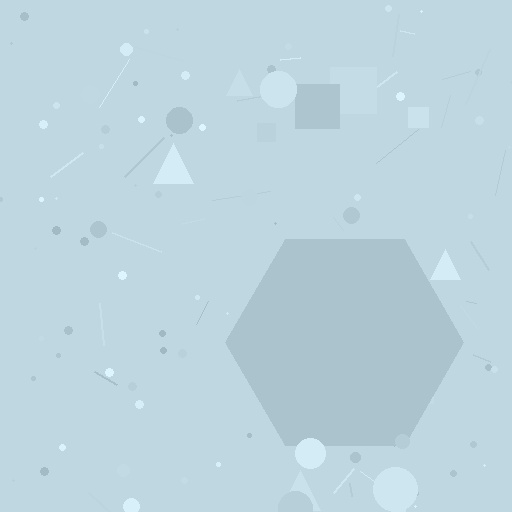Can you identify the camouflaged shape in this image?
The camouflaged shape is a hexagon.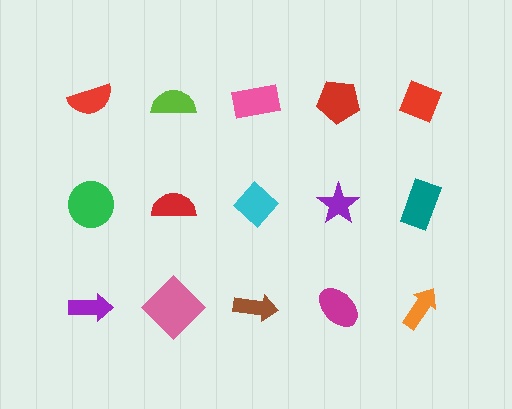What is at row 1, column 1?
A red semicircle.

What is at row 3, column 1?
A purple arrow.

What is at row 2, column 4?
A purple star.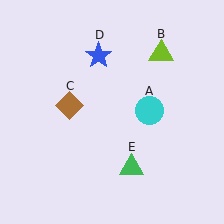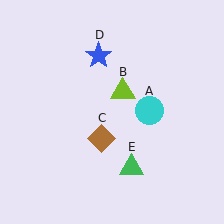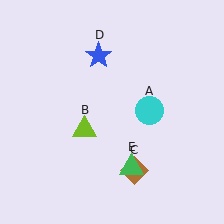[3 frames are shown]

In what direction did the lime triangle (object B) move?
The lime triangle (object B) moved down and to the left.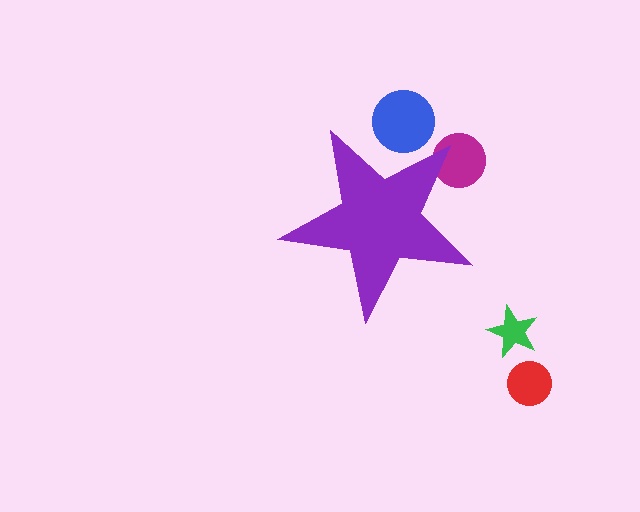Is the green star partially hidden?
No, the green star is fully visible.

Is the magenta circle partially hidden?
Yes, the magenta circle is partially hidden behind the purple star.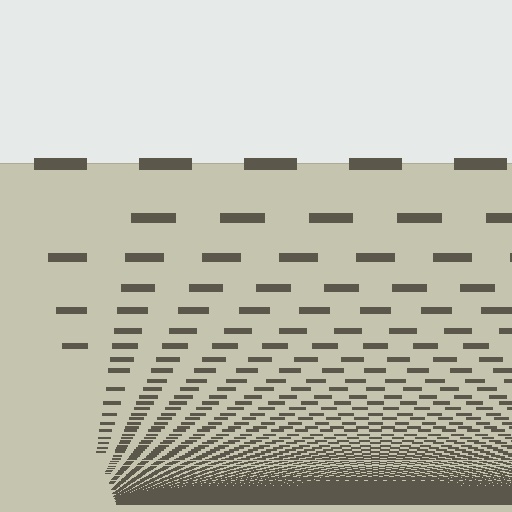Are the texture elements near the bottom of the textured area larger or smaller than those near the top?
Smaller. The gradient is inverted — elements near the bottom are smaller and denser.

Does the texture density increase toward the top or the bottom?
Density increases toward the bottom.